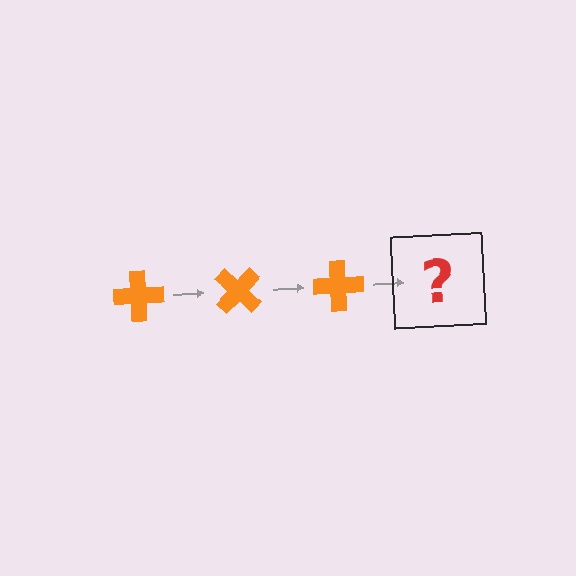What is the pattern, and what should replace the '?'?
The pattern is that the cross rotates 45 degrees each step. The '?' should be an orange cross rotated 135 degrees.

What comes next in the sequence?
The next element should be an orange cross rotated 135 degrees.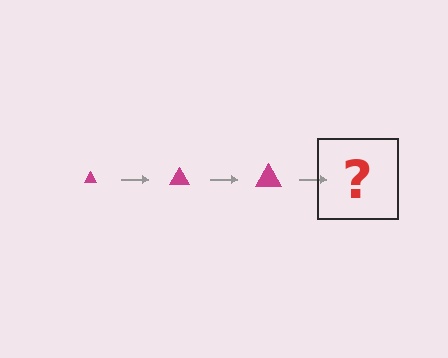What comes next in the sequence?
The next element should be a magenta triangle, larger than the previous one.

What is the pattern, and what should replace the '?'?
The pattern is that the triangle gets progressively larger each step. The '?' should be a magenta triangle, larger than the previous one.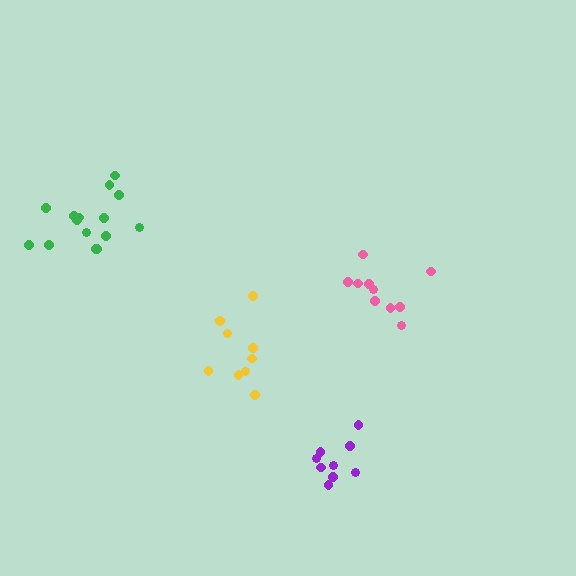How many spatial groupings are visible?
There are 4 spatial groupings.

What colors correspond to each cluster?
The clusters are colored: pink, purple, yellow, green.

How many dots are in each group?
Group 1: 10 dots, Group 2: 9 dots, Group 3: 9 dots, Group 4: 15 dots (43 total).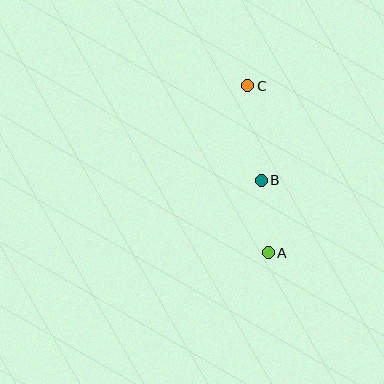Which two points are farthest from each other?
Points A and C are farthest from each other.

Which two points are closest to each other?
Points A and B are closest to each other.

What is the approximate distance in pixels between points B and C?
The distance between B and C is approximately 95 pixels.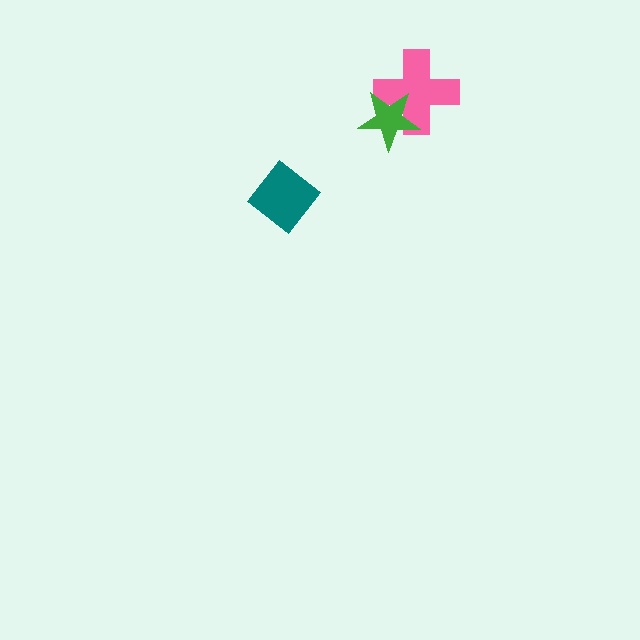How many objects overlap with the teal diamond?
0 objects overlap with the teal diamond.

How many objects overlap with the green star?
1 object overlaps with the green star.